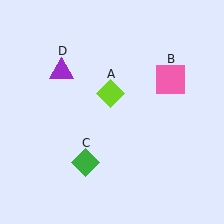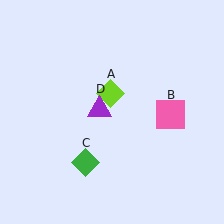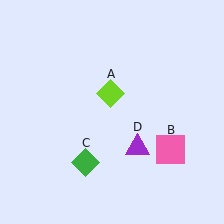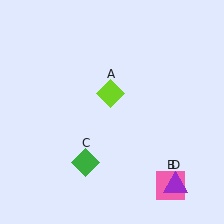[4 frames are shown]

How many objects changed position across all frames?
2 objects changed position: pink square (object B), purple triangle (object D).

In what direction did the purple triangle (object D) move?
The purple triangle (object D) moved down and to the right.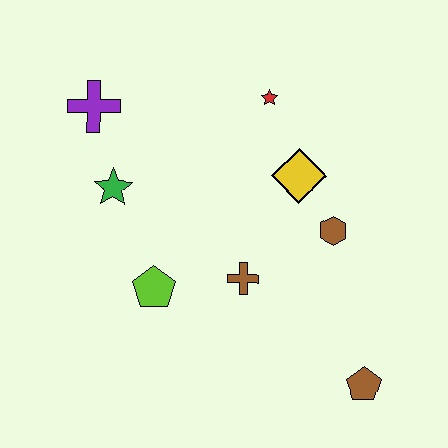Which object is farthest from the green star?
The brown pentagon is farthest from the green star.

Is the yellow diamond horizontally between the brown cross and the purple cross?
No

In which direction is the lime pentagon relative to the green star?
The lime pentagon is below the green star.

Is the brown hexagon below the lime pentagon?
No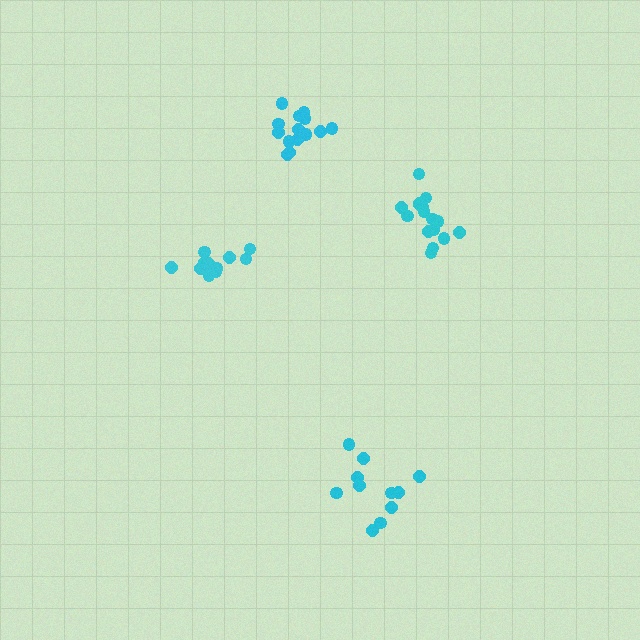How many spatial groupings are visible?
There are 4 spatial groupings.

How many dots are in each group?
Group 1: 14 dots, Group 2: 12 dots, Group 3: 11 dots, Group 4: 16 dots (53 total).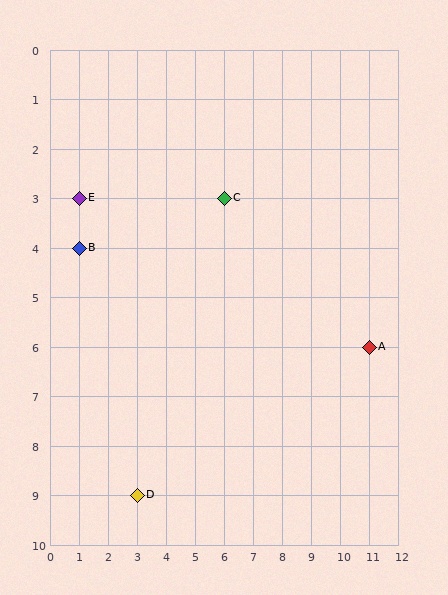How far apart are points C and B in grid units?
Points C and B are 5 columns and 1 row apart (about 5.1 grid units diagonally).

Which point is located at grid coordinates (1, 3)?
Point E is at (1, 3).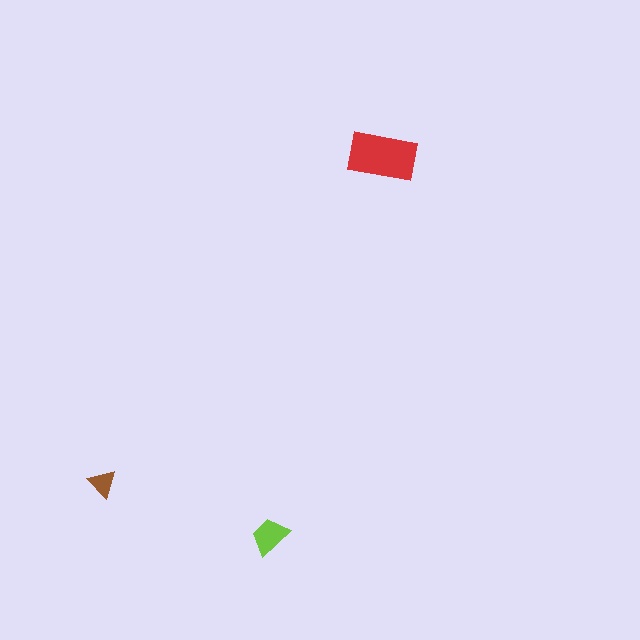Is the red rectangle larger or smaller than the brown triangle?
Larger.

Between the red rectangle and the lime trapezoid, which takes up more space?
The red rectangle.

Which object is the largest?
The red rectangle.